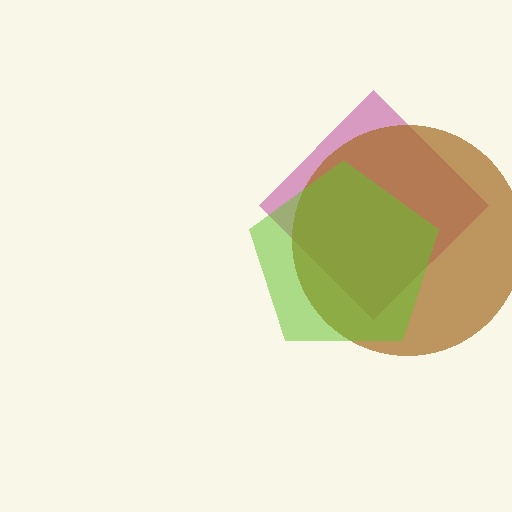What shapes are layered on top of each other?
The layered shapes are: a magenta diamond, a brown circle, a lime pentagon.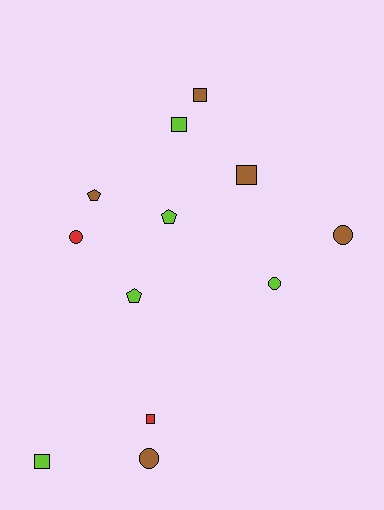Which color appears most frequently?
Lime, with 5 objects.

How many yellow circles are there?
There are no yellow circles.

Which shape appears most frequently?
Square, with 5 objects.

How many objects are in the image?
There are 12 objects.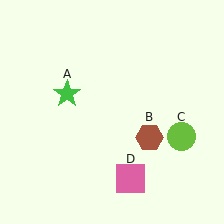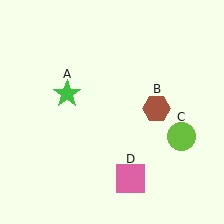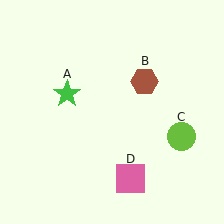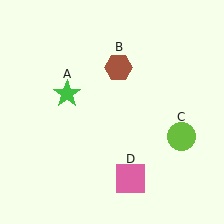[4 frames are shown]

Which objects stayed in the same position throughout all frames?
Green star (object A) and lime circle (object C) and pink square (object D) remained stationary.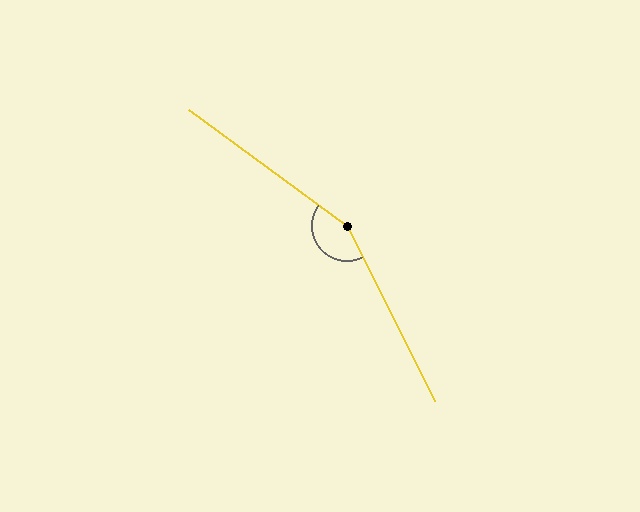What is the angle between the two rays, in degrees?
Approximately 153 degrees.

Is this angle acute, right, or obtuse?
It is obtuse.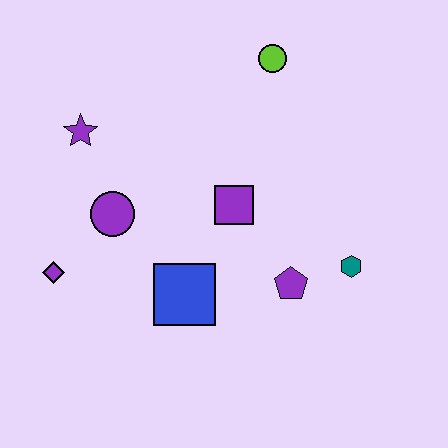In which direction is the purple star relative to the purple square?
The purple star is to the left of the purple square.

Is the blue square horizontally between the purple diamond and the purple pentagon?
Yes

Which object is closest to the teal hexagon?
The purple pentagon is closest to the teal hexagon.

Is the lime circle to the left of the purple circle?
No